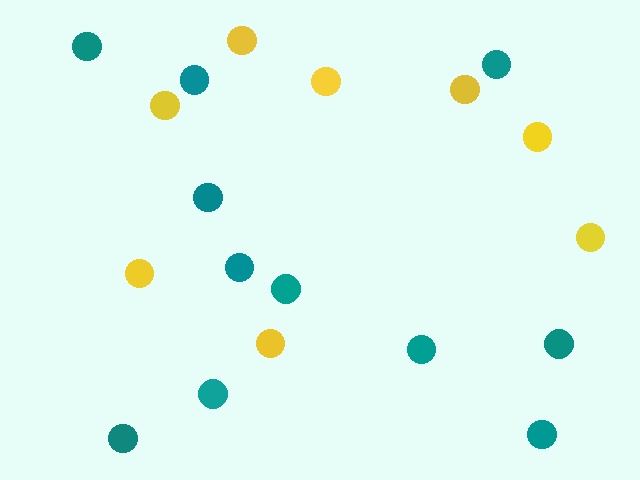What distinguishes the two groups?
There are 2 groups: one group of yellow circles (8) and one group of teal circles (11).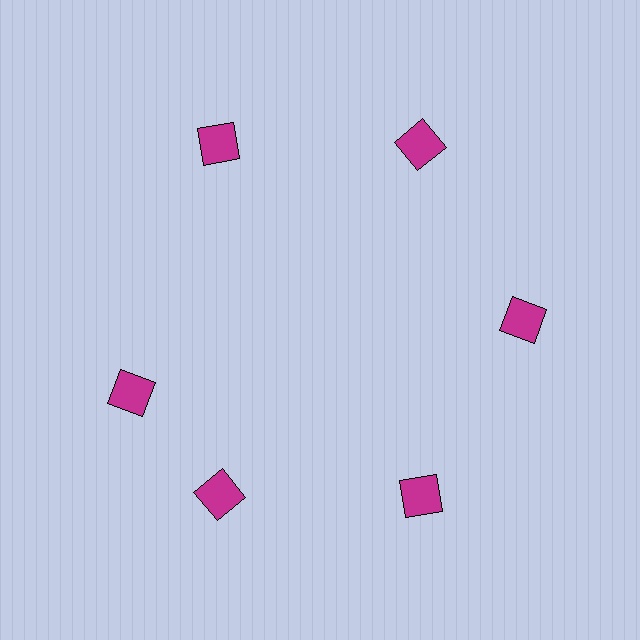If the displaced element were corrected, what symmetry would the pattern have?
It would have 6-fold rotational symmetry — the pattern would map onto itself every 60 degrees.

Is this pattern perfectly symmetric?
No. The 6 magenta squares are arranged in a ring, but one element near the 9 o'clock position is rotated out of alignment along the ring, breaking the 6-fold rotational symmetry.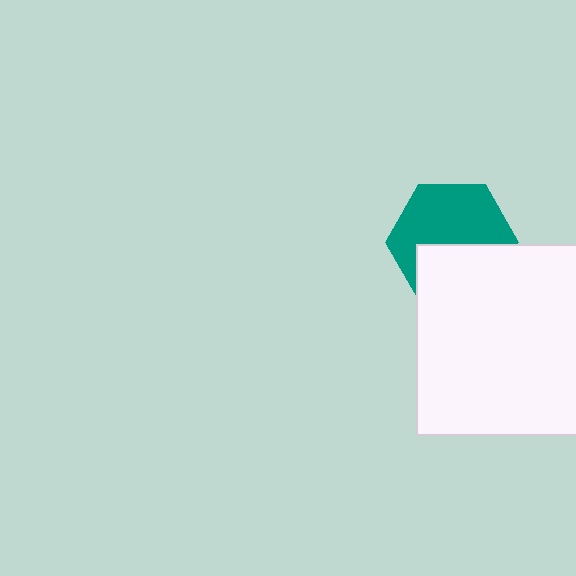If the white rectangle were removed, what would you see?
You would see the complete teal hexagon.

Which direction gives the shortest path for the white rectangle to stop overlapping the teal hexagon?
Moving down gives the shortest separation.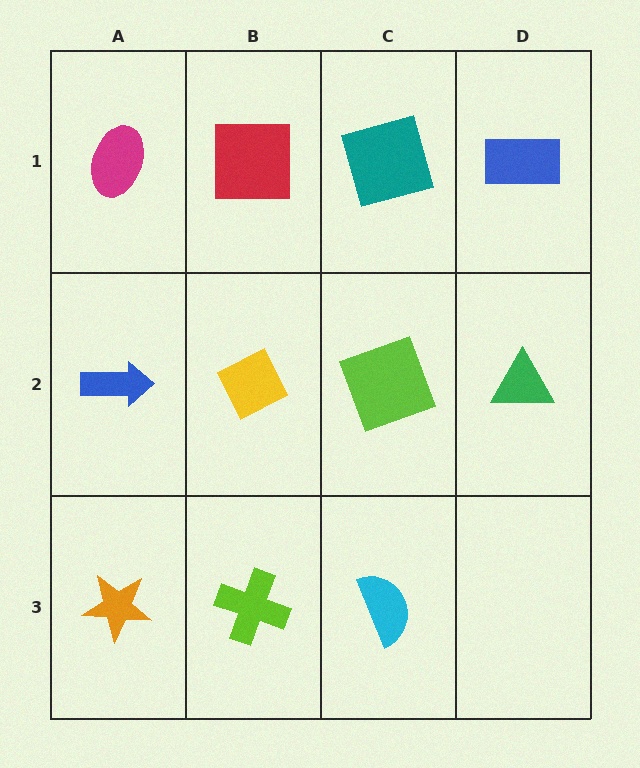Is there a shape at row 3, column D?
No, that cell is empty.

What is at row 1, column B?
A red square.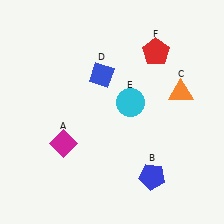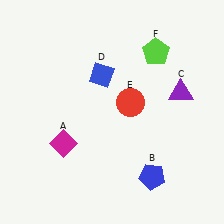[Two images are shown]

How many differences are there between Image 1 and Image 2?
There are 3 differences between the two images.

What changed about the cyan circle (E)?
In Image 1, E is cyan. In Image 2, it changed to red.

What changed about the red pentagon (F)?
In Image 1, F is red. In Image 2, it changed to lime.